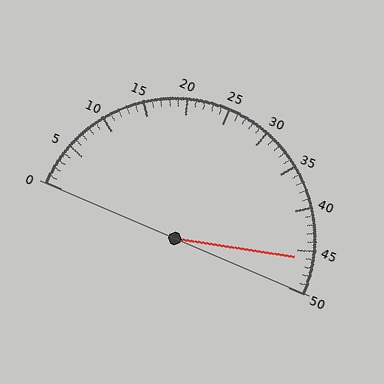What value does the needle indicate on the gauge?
The needle indicates approximately 46.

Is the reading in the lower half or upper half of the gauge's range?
The reading is in the upper half of the range (0 to 50).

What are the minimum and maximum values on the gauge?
The gauge ranges from 0 to 50.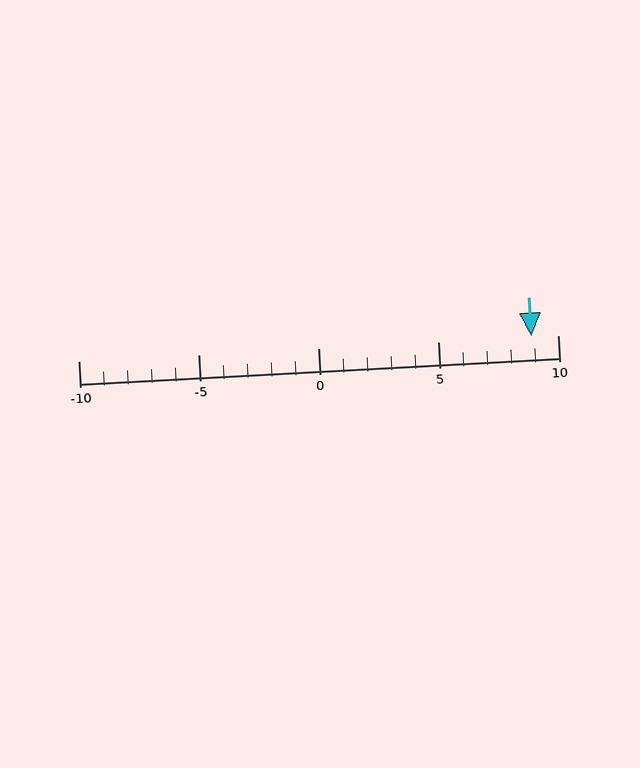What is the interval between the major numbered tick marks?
The major tick marks are spaced 5 units apart.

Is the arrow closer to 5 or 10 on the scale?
The arrow is closer to 10.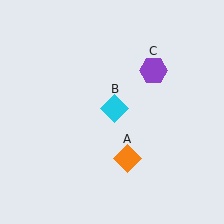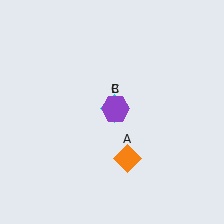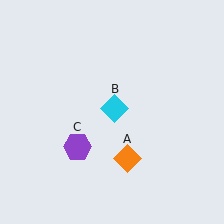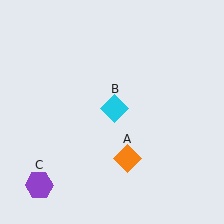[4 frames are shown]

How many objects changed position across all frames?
1 object changed position: purple hexagon (object C).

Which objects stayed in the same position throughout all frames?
Orange diamond (object A) and cyan diamond (object B) remained stationary.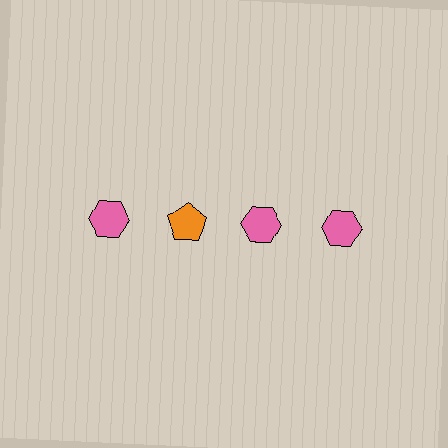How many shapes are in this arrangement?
There are 4 shapes arranged in a grid pattern.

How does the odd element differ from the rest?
It differs in both color (orange instead of pink) and shape (pentagon instead of hexagon).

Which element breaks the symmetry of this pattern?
The orange pentagon in the top row, second from left column breaks the symmetry. All other shapes are pink hexagons.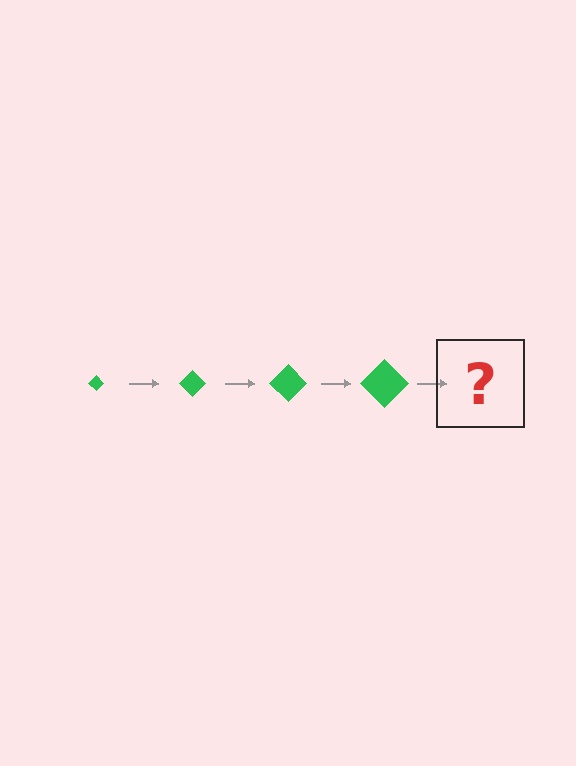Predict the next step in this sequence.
The next step is a green diamond, larger than the previous one.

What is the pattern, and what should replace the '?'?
The pattern is that the diamond gets progressively larger each step. The '?' should be a green diamond, larger than the previous one.